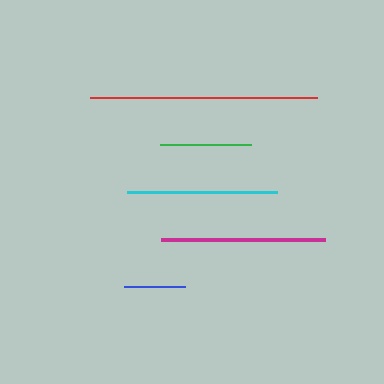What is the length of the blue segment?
The blue segment is approximately 61 pixels long.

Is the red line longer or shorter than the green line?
The red line is longer than the green line.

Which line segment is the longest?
The red line is the longest at approximately 228 pixels.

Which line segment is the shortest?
The blue line is the shortest at approximately 61 pixels.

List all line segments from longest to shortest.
From longest to shortest: red, magenta, cyan, green, blue.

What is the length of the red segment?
The red segment is approximately 228 pixels long.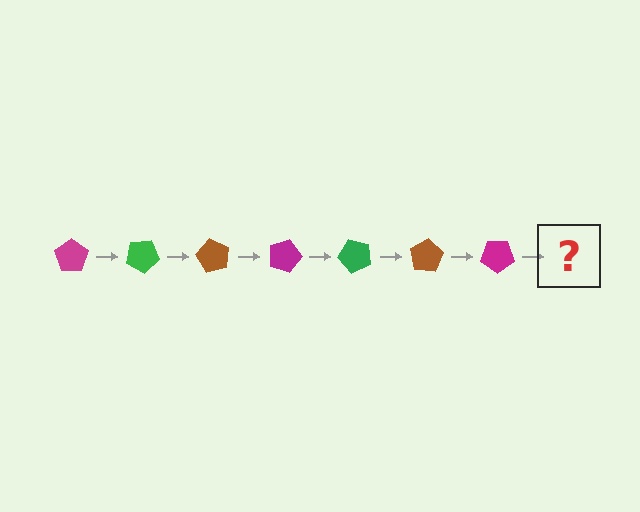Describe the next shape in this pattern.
It should be a green pentagon, rotated 210 degrees from the start.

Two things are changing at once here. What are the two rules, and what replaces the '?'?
The two rules are that it rotates 30 degrees each step and the color cycles through magenta, green, and brown. The '?' should be a green pentagon, rotated 210 degrees from the start.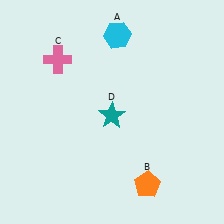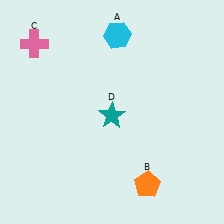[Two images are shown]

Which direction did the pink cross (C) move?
The pink cross (C) moved left.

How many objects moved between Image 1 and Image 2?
1 object moved between the two images.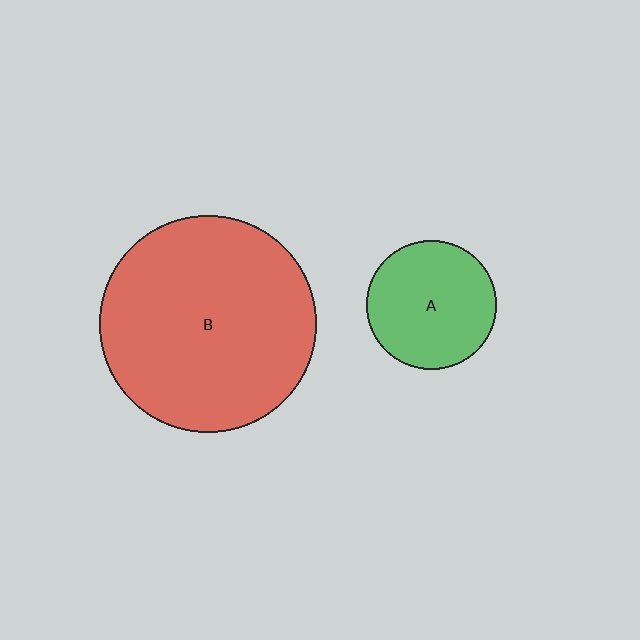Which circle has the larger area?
Circle B (red).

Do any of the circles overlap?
No, none of the circles overlap.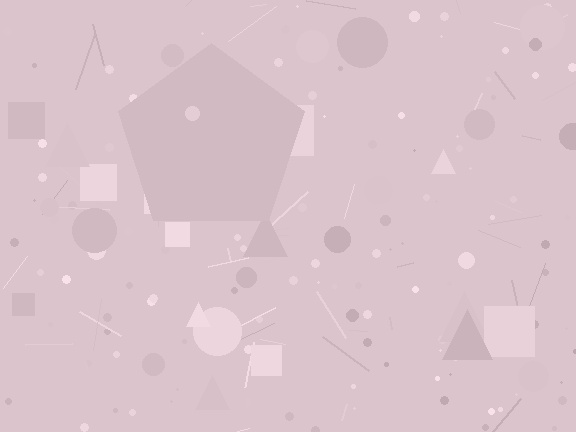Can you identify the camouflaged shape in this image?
The camouflaged shape is a pentagon.